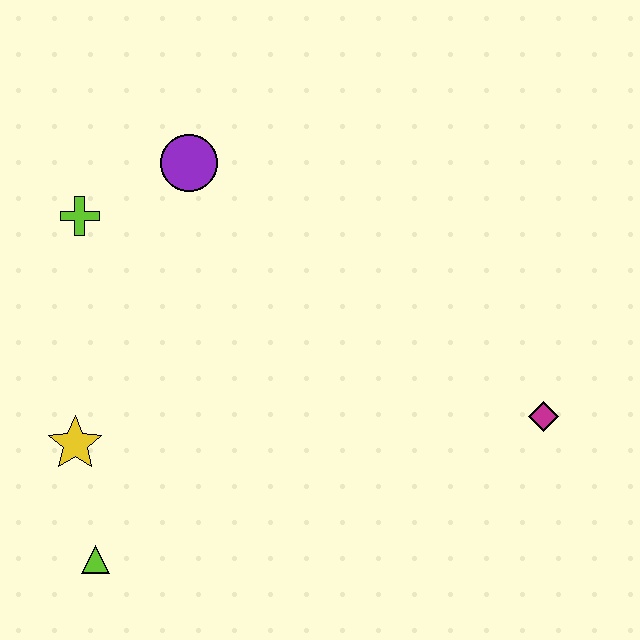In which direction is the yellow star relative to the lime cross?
The yellow star is below the lime cross.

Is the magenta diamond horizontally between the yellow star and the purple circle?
No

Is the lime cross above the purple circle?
No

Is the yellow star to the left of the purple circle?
Yes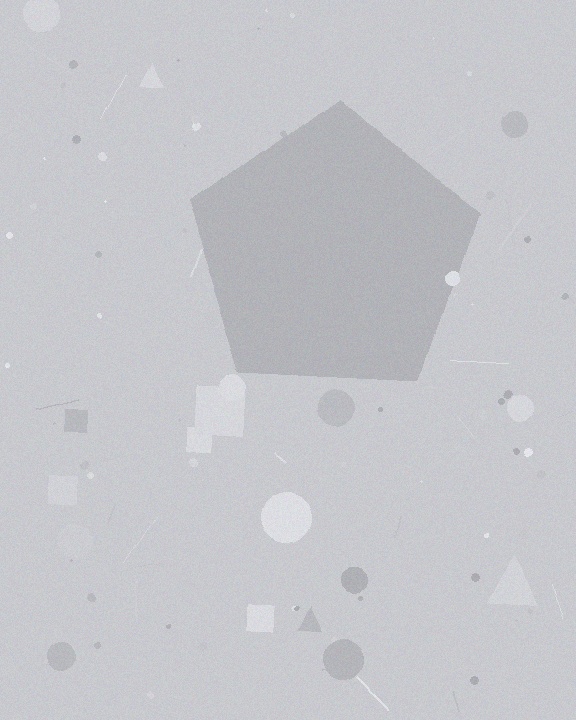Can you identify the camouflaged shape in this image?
The camouflaged shape is a pentagon.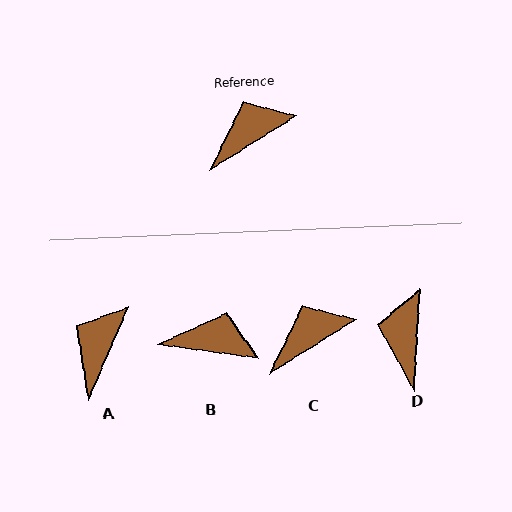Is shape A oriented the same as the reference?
No, it is off by about 35 degrees.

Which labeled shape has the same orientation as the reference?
C.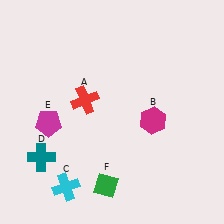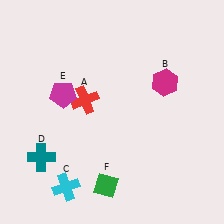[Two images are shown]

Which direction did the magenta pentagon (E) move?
The magenta pentagon (E) moved up.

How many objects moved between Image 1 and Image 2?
2 objects moved between the two images.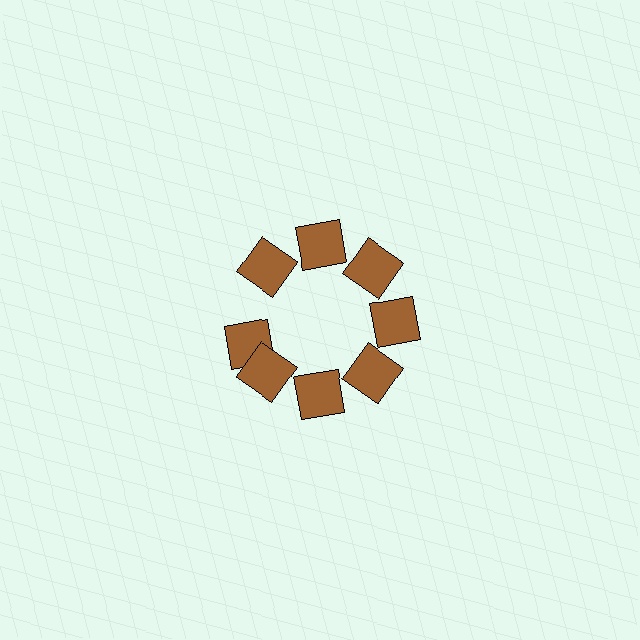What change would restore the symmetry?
The symmetry would be restored by rotating it back into even spacing with its neighbors so that all 8 squares sit at equal angles and equal distance from the center.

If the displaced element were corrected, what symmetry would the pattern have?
It would have 8-fold rotational symmetry — the pattern would map onto itself every 45 degrees.